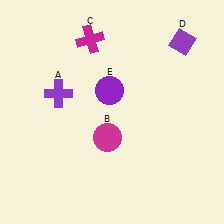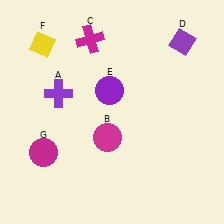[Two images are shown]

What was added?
A yellow diamond (F), a magenta circle (G) were added in Image 2.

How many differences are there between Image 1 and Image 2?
There are 2 differences between the two images.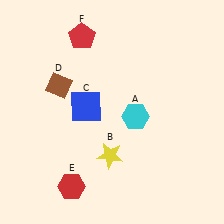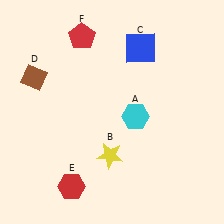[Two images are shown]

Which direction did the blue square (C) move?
The blue square (C) moved up.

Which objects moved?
The objects that moved are: the blue square (C), the brown diamond (D).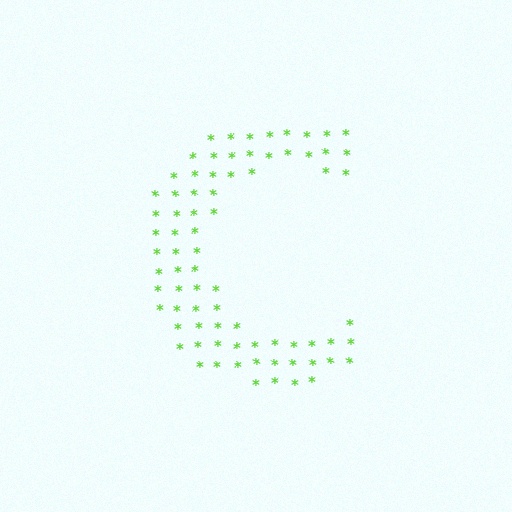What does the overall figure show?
The overall figure shows the letter C.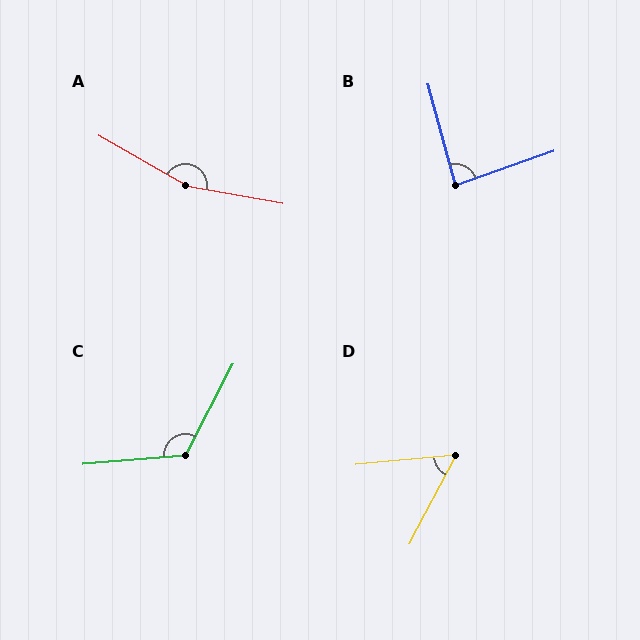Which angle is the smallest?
D, at approximately 57 degrees.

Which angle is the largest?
A, at approximately 160 degrees.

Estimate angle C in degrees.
Approximately 123 degrees.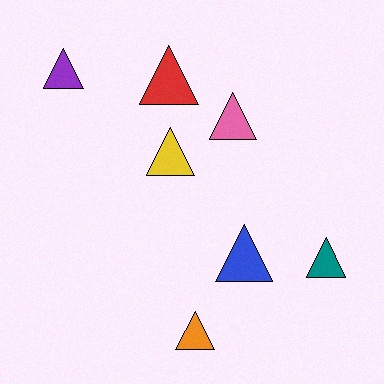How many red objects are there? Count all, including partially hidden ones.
There is 1 red object.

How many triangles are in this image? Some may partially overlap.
There are 7 triangles.